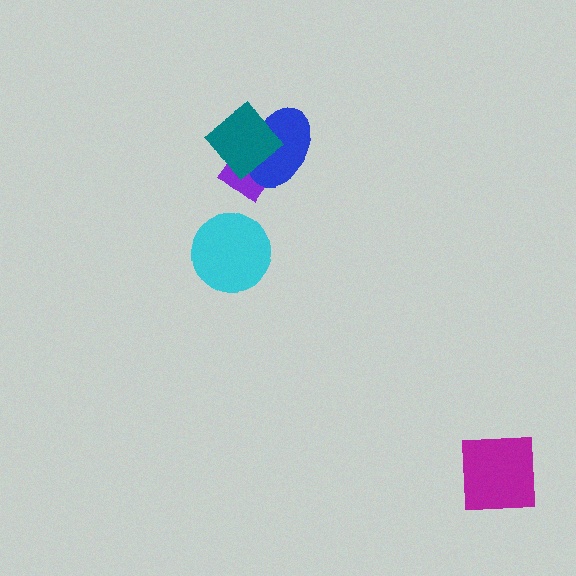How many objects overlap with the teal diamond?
2 objects overlap with the teal diamond.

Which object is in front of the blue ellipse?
The teal diamond is in front of the blue ellipse.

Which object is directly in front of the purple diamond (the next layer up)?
The blue ellipse is directly in front of the purple diamond.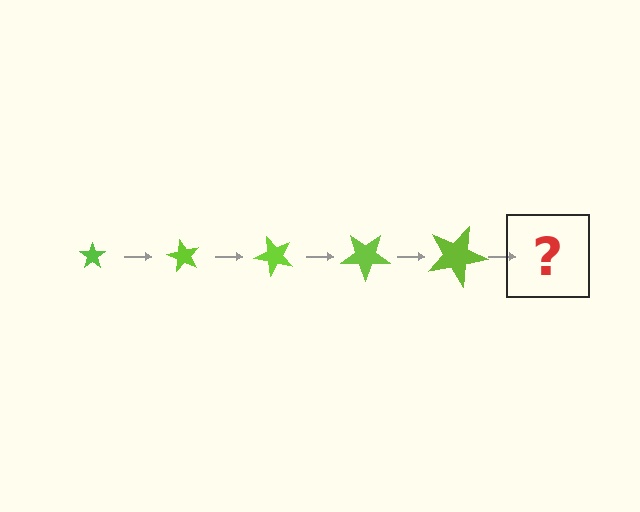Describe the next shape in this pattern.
It should be a star, larger than the previous one and rotated 300 degrees from the start.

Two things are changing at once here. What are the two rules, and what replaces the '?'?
The two rules are that the star grows larger each step and it rotates 60 degrees each step. The '?' should be a star, larger than the previous one and rotated 300 degrees from the start.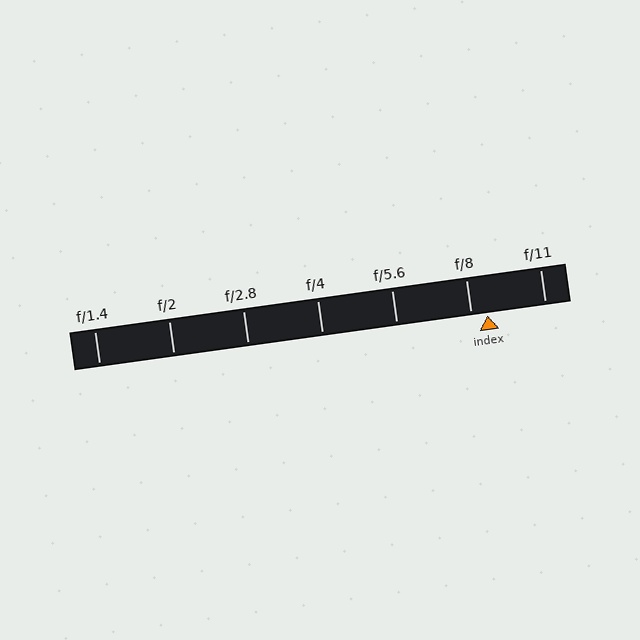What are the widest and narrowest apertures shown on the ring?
The widest aperture shown is f/1.4 and the narrowest is f/11.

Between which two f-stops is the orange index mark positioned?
The index mark is between f/8 and f/11.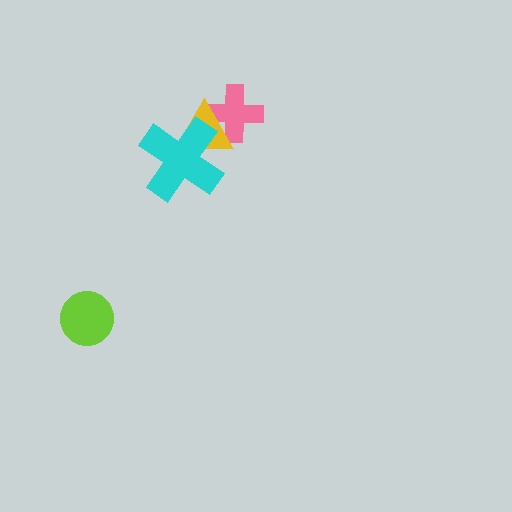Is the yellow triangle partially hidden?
Yes, it is partially covered by another shape.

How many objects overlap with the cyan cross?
1 object overlaps with the cyan cross.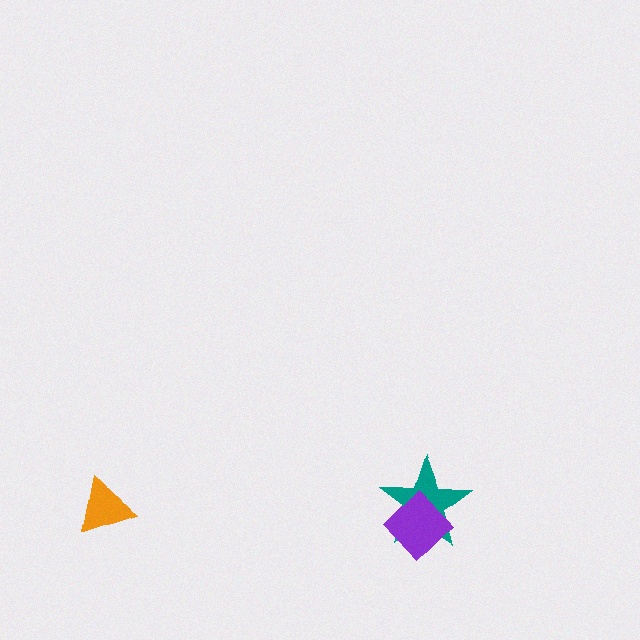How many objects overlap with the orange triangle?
0 objects overlap with the orange triangle.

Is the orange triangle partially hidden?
No, no other shape covers it.